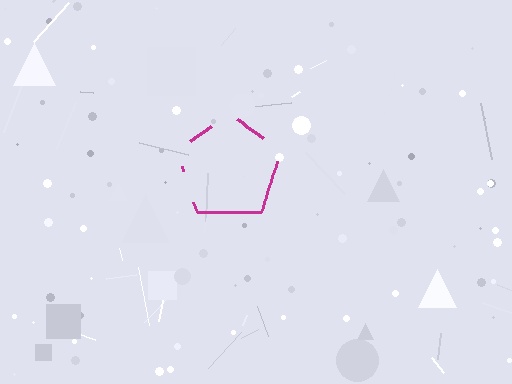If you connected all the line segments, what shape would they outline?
They would outline a pentagon.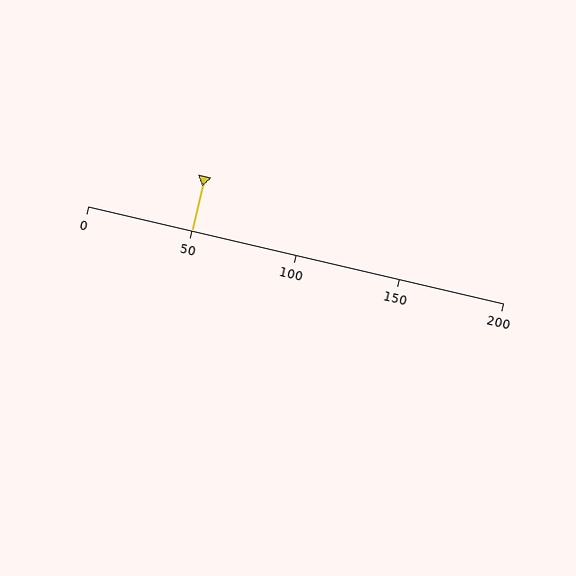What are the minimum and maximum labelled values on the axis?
The axis runs from 0 to 200.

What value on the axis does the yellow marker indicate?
The marker indicates approximately 50.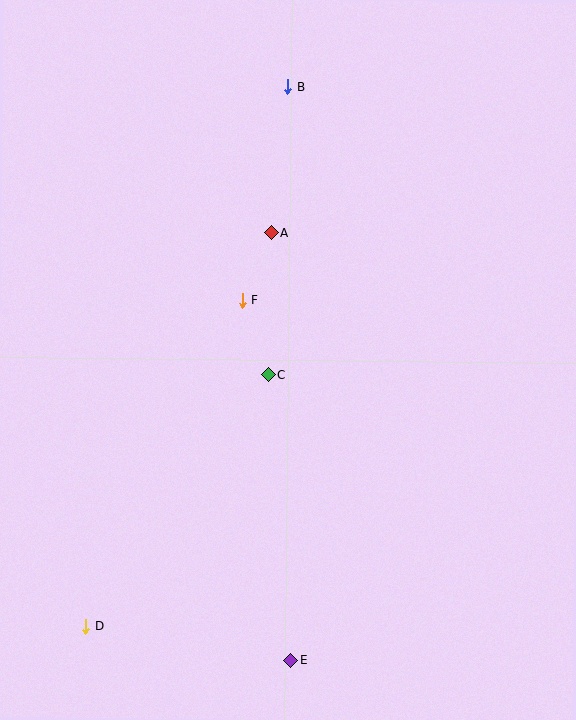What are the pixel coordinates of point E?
Point E is at (291, 660).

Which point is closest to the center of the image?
Point C at (268, 375) is closest to the center.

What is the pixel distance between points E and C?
The distance between E and C is 287 pixels.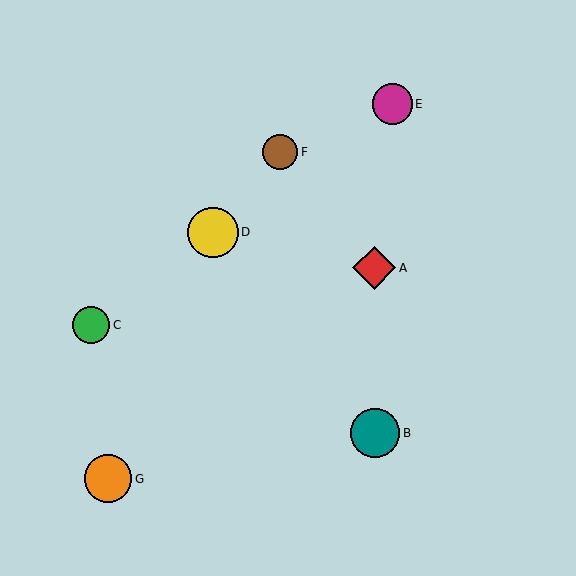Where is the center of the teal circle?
The center of the teal circle is at (375, 433).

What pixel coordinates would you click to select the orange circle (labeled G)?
Click at (108, 479) to select the orange circle G.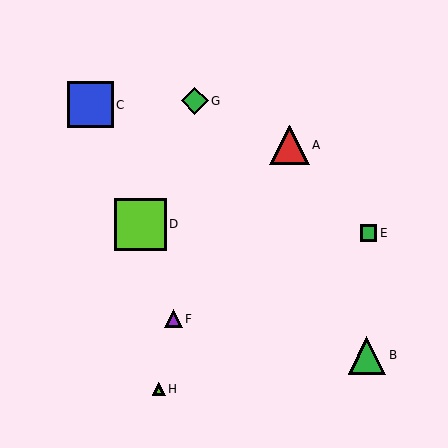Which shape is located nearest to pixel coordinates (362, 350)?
The green triangle (labeled B) at (367, 355) is nearest to that location.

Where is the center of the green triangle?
The center of the green triangle is at (367, 355).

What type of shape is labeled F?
Shape F is a purple triangle.